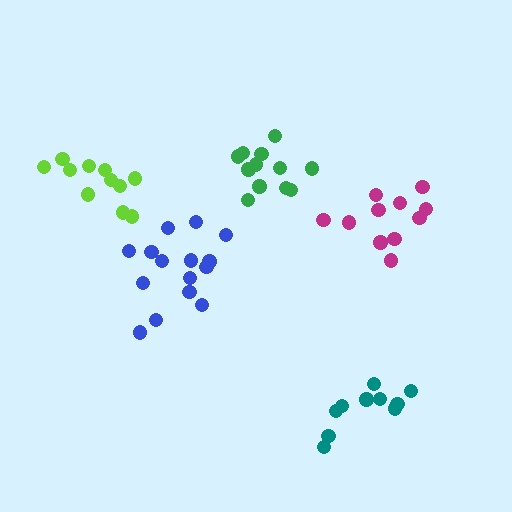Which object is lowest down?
The teal cluster is bottommost.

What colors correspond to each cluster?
The clusters are colored: green, teal, lime, blue, magenta.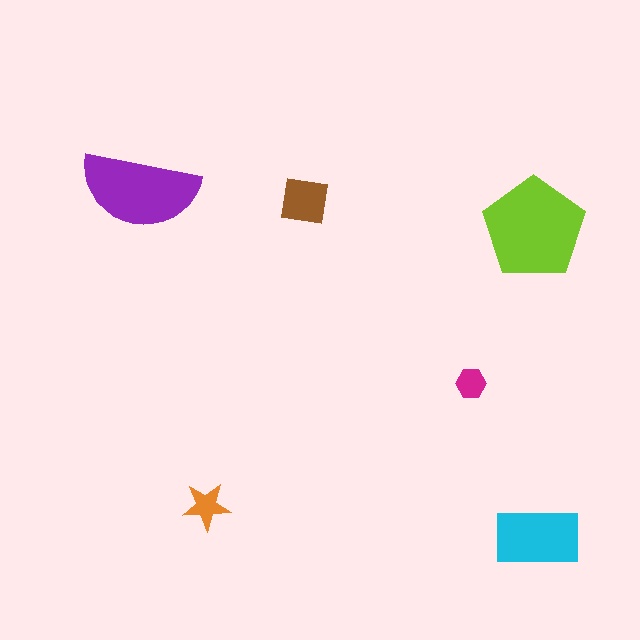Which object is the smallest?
The magenta hexagon.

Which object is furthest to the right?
The cyan rectangle is rightmost.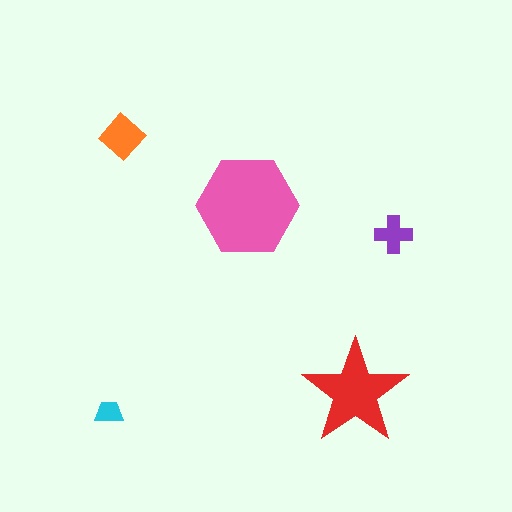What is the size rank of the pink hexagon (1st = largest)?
1st.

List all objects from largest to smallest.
The pink hexagon, the red star, the orange diamond, the purple cross, the cyan trapezoid.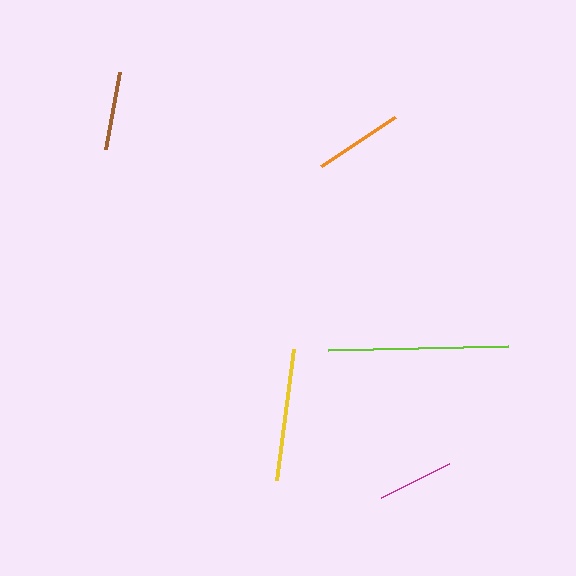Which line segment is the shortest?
The magenta line is the shortest at approximately 76 pixels.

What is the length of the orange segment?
The orange segment is approximately 88 pixels long.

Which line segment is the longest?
The lime line is the longest at approximately 180 pixels.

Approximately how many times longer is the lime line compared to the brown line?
The lime line is approximately 2.3 times the length of the brown line.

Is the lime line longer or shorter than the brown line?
The lime line is longer than the brown line.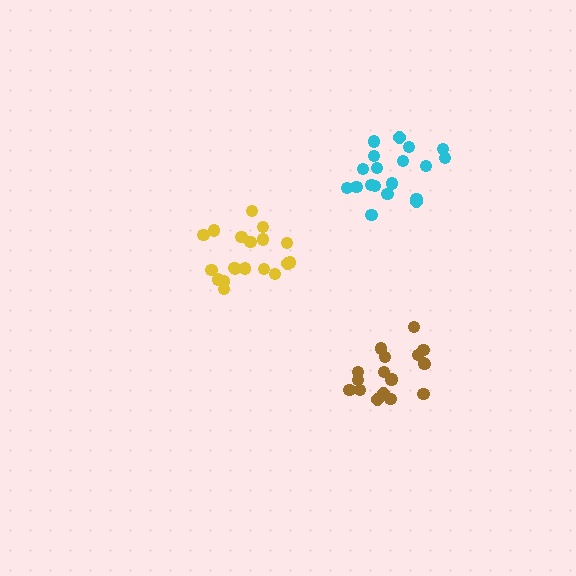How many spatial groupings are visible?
There are 3 spatial groupings.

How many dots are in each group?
Group 1: 19 dots, Group 2: 19 dots, Group 3: 19 dots (57 total).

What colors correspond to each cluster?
The clusters are colored: yellow, brown, cyan.